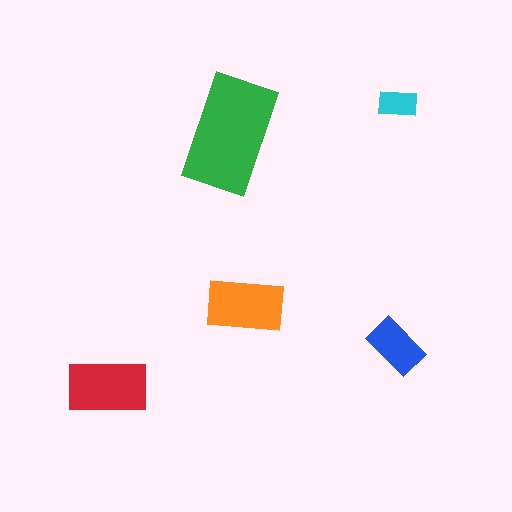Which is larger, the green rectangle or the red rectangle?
The green one.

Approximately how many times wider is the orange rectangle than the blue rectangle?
About 1.5 times wider.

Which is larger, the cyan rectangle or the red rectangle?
The red one.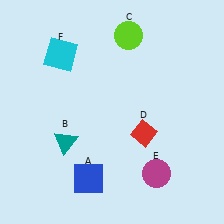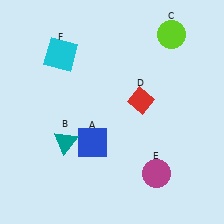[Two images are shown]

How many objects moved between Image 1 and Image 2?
3 objects moved between the two images.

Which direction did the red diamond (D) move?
The red diamond (D) moved up.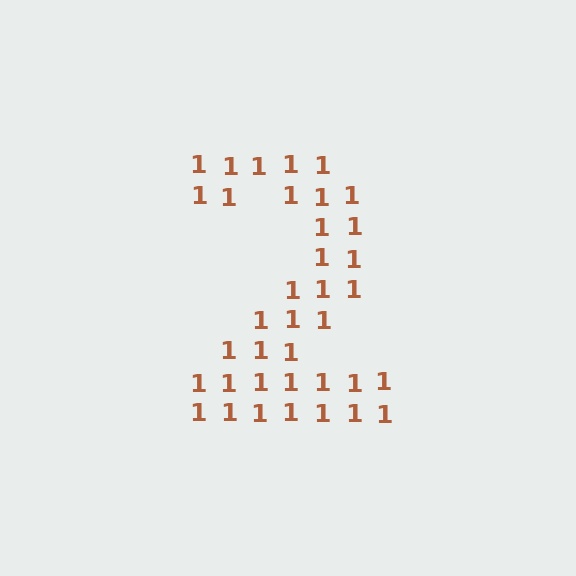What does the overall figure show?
The overall figure shows the digit 2.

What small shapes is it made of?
It is made of small digit 1's.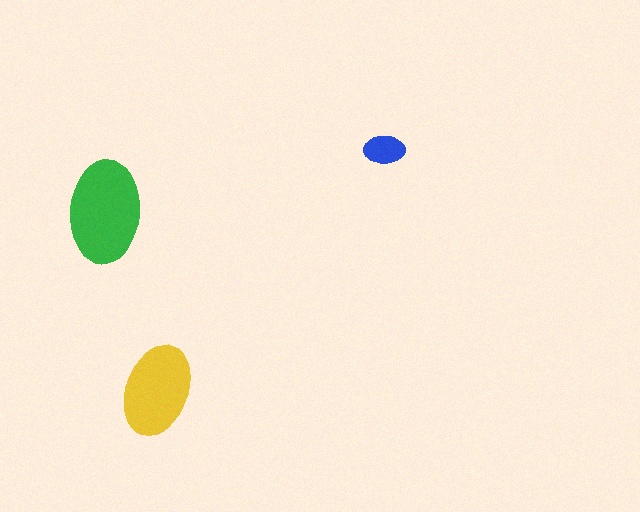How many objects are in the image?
There are 3 objects in the image.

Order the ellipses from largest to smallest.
the green one, the yellow one, the blue one.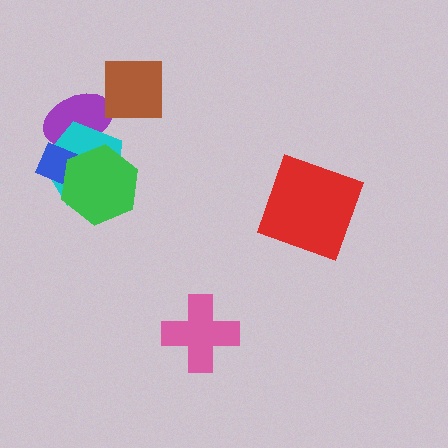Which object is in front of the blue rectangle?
The green hexagon is in front of the blue rectangle.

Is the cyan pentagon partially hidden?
Yes, it is partially covered by another shape.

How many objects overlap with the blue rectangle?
3 objects overlap with the blue rectangle.